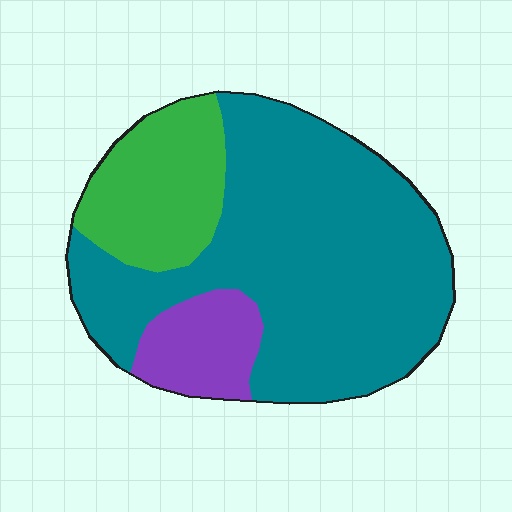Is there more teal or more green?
Teal.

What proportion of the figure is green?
Green covers roughly 20% of the figure.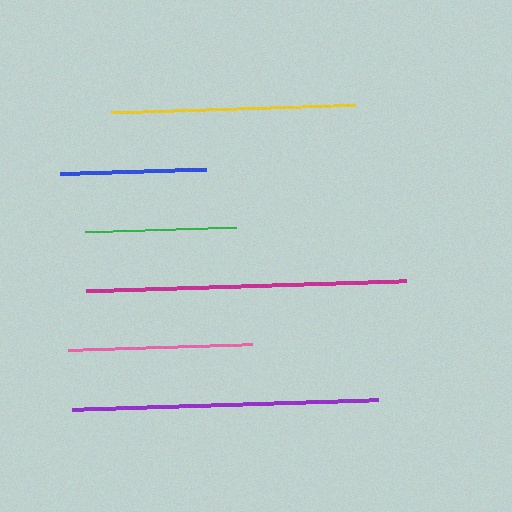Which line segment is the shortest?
The blue line is the shortest at approximately 147 pixels.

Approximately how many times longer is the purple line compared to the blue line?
The purple line is approximately 2.1 times the length of the blue line.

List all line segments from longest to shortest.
From longest to shortest: magenta, purple, yellow, pink, green, blue.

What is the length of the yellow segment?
The yellow segment is approximately 244 pixels long.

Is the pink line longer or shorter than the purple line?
The purple line is longer than the pink line.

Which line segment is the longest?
The magenta line is the longest at approximately 320 pixels.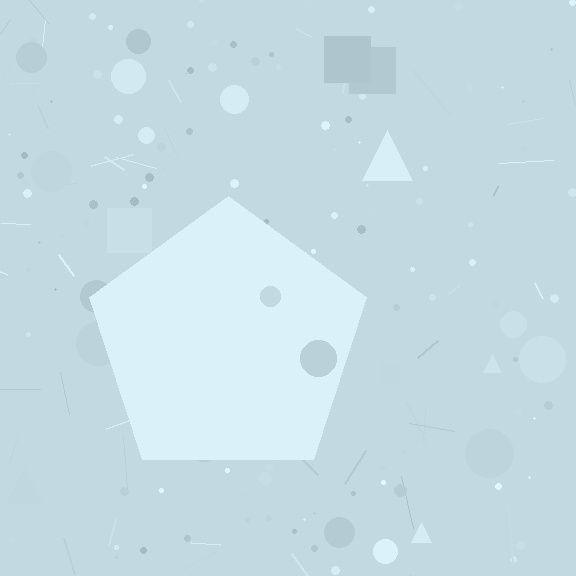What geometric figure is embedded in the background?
A pentagon is embedded in the background.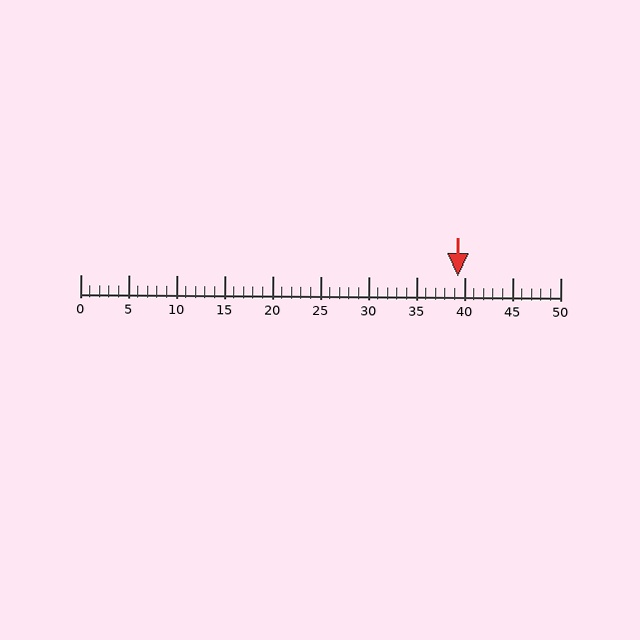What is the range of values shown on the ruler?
The ruler shows values from 0 to 50.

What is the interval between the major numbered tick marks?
The major tick marks are spaced 5 units apart.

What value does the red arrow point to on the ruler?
The red arrow points to approximately 39.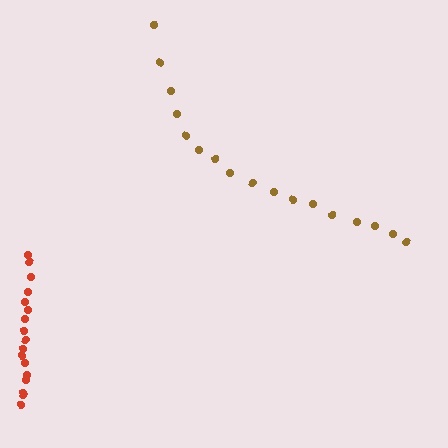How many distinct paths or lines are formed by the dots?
There are 2 distinct paths.